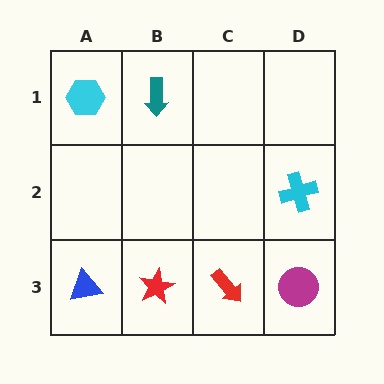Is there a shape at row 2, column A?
No, that cell is empty.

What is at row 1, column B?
A teal arrow.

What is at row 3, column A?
A blue triangle.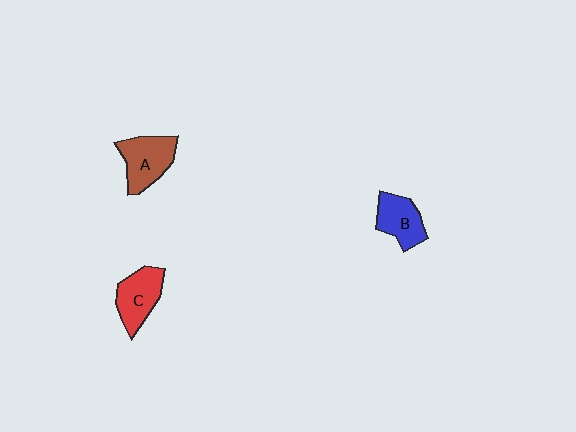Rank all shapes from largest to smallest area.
From largest to smallest: A (brown), C (red), B (blue).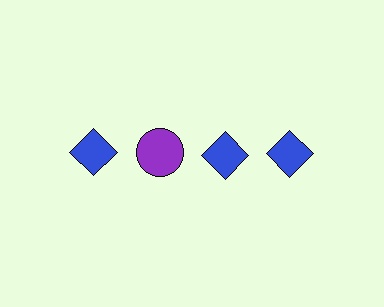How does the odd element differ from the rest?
It differs in both color (purple instead of blue) and shape (circle instead of diamond).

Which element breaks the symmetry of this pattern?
The purple circle in the top row, second from left column breaks the symmetry. All other shapes are blue diamonds.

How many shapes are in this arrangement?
There are 4 shapes arranged in a grid pattern.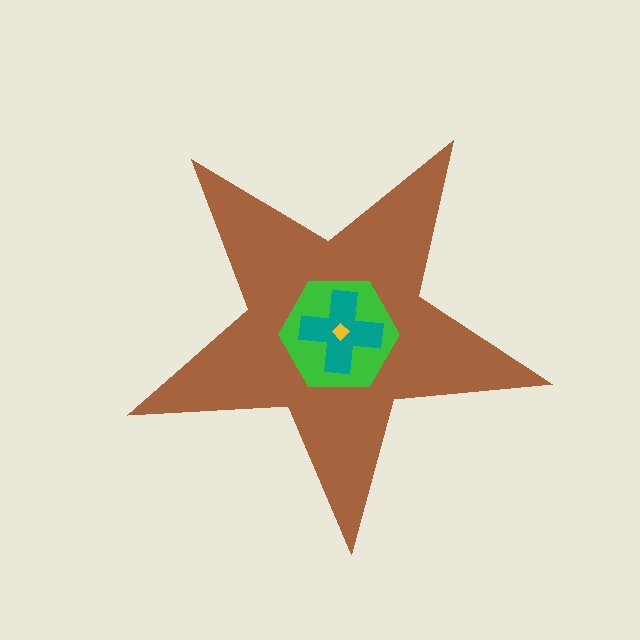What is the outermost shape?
The brown star.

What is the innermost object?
The yellow diamond.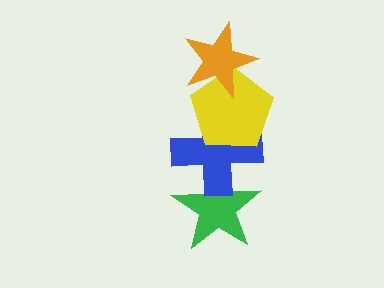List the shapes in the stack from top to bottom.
From top to bottom: the orange star, the yellow pentagon, the blue cross, the green star.